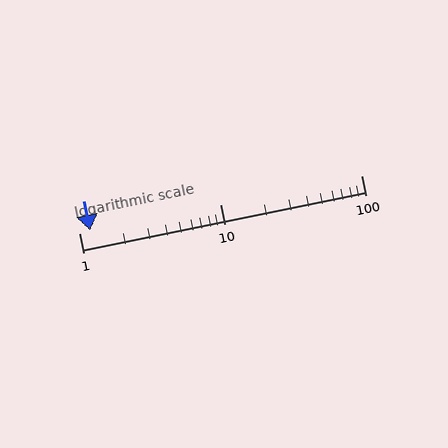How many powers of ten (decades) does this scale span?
The scale spans 2 decades, from 1 to 100.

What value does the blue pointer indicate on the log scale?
The pointer indicates approximately 1.2.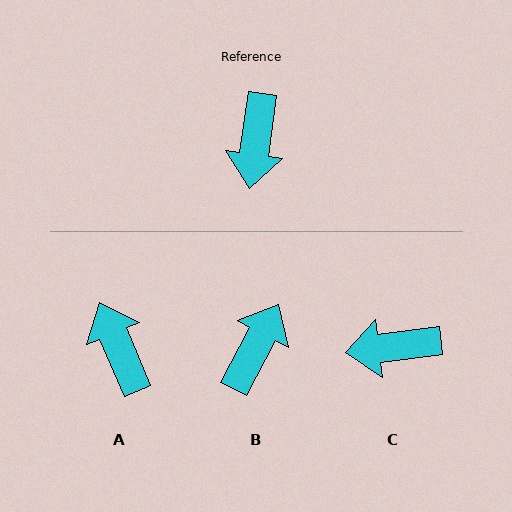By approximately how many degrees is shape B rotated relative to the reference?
Approximately 160 degrees counter-clockwise.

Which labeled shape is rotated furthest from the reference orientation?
B, about 160 degrees away.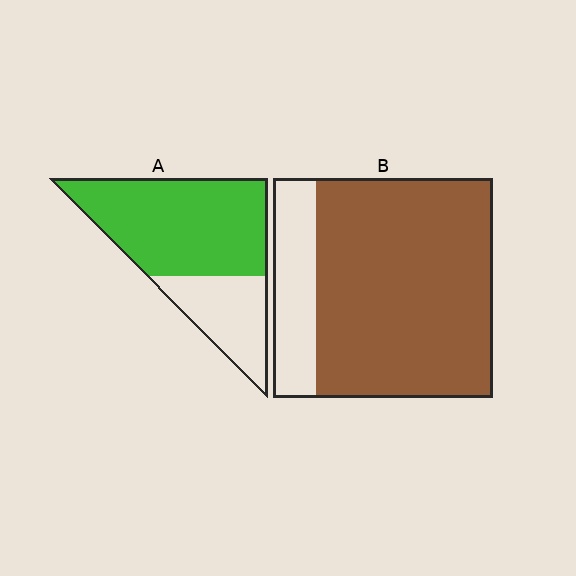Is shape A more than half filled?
Yes.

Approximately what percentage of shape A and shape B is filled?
A is approximately 70% and B is approximately 80%.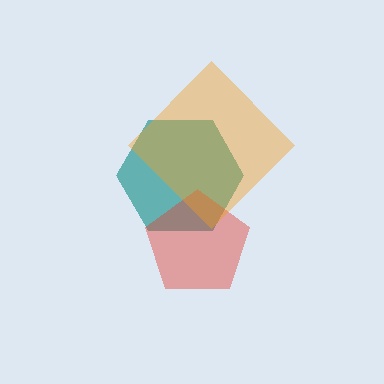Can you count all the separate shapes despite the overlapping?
Yes, there are 3 separate shapes.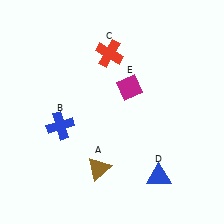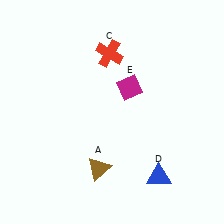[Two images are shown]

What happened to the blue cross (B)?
The blue cross (B) was removed in Image 2. It was in the bottom-left area of Image 1.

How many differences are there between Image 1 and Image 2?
There is 1 difference between the two images.